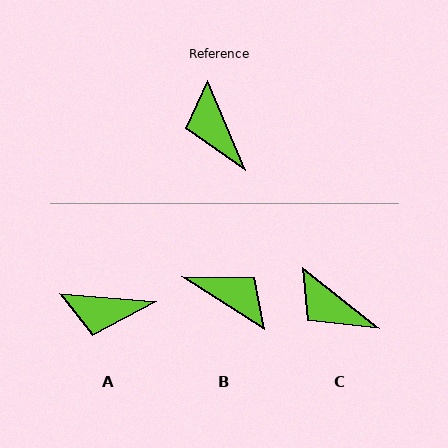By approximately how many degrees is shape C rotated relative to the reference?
Approximately 29 degrees counter-clockwise.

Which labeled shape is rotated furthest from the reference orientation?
B, about 145 degrees away.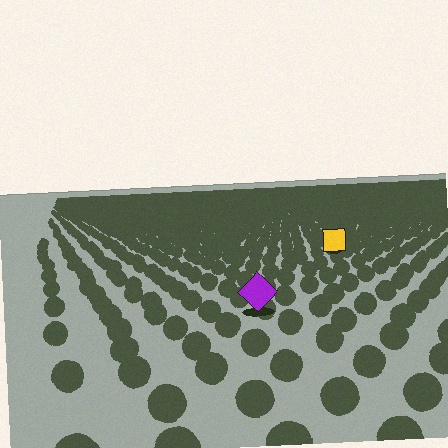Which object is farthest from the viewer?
The yellow square is farthest from the viewer. It appears smaller and the ground texture around it is denser.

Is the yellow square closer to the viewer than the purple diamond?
No. The purple diamond is closer — you can tell from the texture gradient: the ground texture is coarser near it.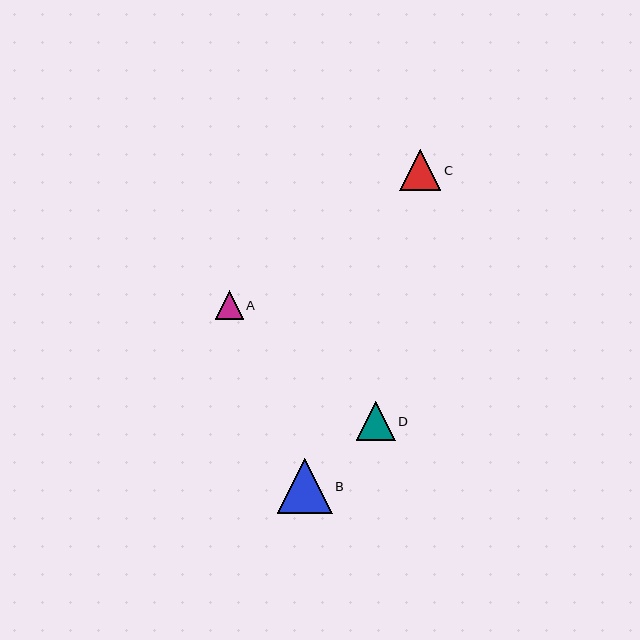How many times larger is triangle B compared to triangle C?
Triangle B is approximately 1.3 times the size of triangle C.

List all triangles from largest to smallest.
From largest to smallest: B, C, D, A.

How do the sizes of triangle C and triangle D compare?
Triangle C and triangle D are approximately the same size.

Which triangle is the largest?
Triangle B is the largest with a size of approximately 55 pixels.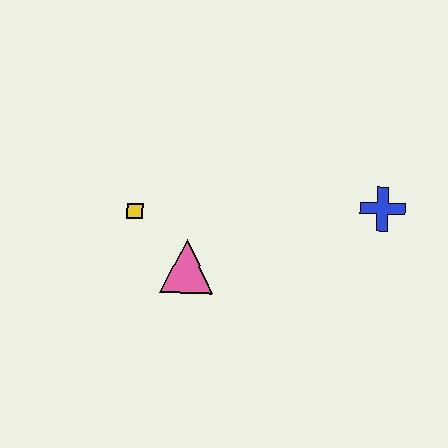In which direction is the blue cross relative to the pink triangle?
The blue cross is to the right of the pink triangle.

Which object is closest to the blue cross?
The pink triangle is closest to the blue cross.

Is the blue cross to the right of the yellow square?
Yes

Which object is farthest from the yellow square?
The blue cross is farthest from the yellow square.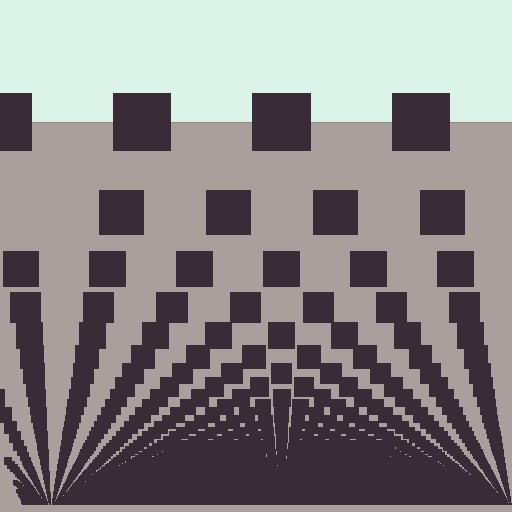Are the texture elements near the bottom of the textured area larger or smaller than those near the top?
Smaller. The gradient is inverted — elements near the bottom are smaller and denser.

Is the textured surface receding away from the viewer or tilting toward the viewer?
The surface appears to tilt toward the viewer. Texture elements get larger and sparser toward the top.